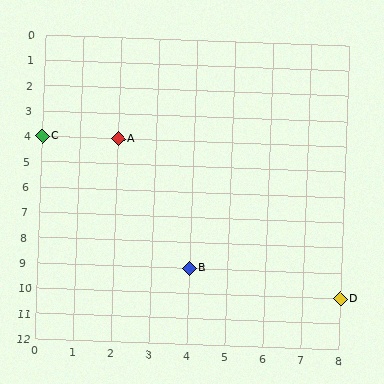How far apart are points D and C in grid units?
Points D and C are 8 columns and 6 rows apart (about 10.0 grid units diagonally).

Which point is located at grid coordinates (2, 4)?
Point A is at (2, 4).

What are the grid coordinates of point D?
Point D is at grid coordinates (8, 10).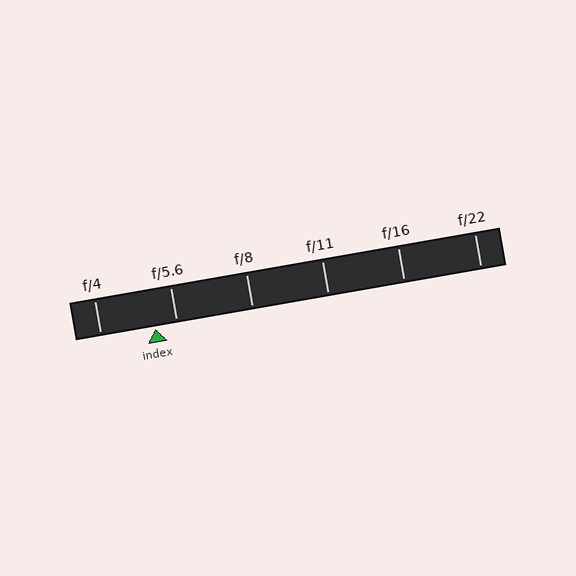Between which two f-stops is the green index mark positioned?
The index mark is between f/4 and f/5.6.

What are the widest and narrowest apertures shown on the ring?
The widest aperture shown is f/4 and the narrowest is f/22.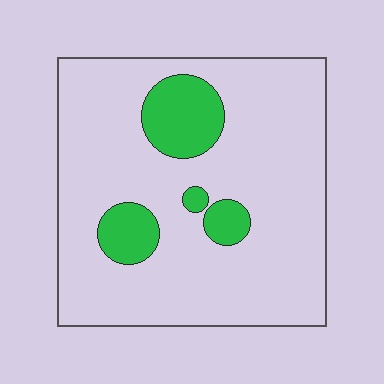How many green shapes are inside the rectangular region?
4.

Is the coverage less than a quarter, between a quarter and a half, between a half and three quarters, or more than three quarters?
Less than a quarter.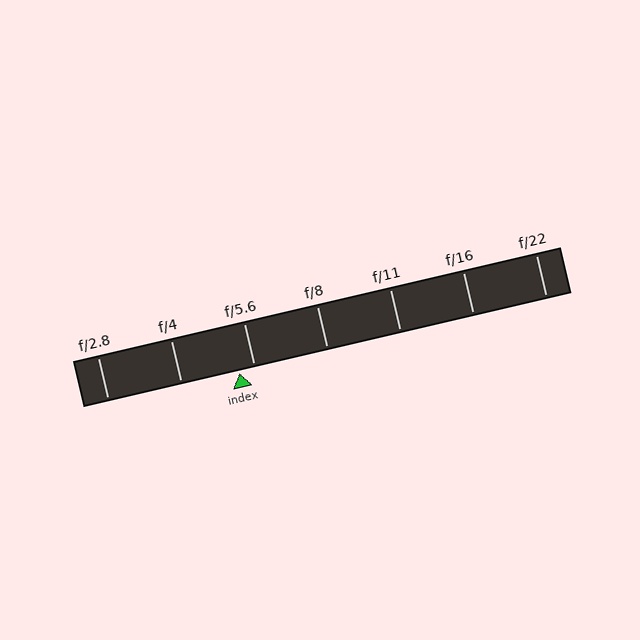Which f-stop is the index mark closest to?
The index mark is closest to f/5.6.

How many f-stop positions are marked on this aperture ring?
There are 7 f-stop positions marked.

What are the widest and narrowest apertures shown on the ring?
The widest aperture shown is f/2.8 and the narrowest is f/22.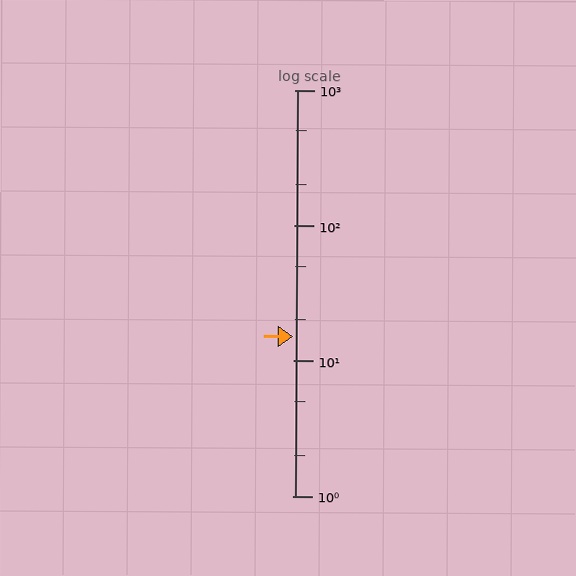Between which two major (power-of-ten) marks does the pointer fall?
The pointer is between 10 and 100.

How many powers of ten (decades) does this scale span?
The scale spans 3 decades, from 1 to 1000.